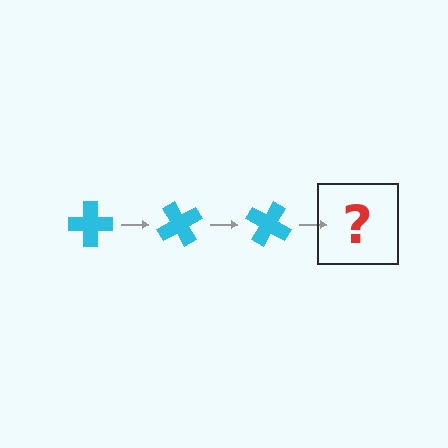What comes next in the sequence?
The next element should be a cyan cross rotated 180 degrees.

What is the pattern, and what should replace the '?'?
The pattern is that the cross rotates 60 degrees each step. The '?' should be a cyan cross rotated 180 degrees.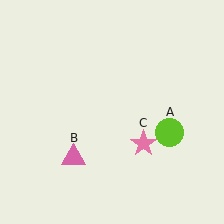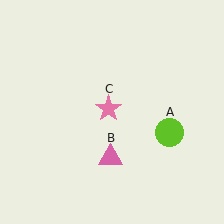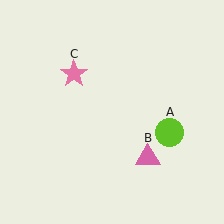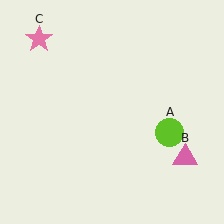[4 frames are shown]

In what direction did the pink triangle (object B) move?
The pink triangle (object B) moved right.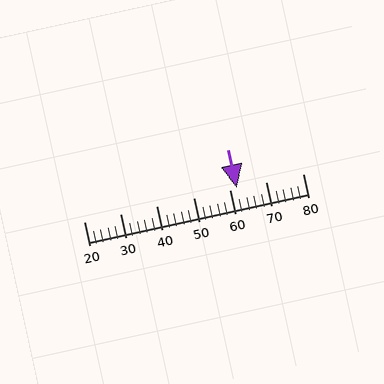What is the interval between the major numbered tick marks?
The major tick marks are spaced 10 units apart.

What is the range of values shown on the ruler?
The ruler shows values from 20 to 80.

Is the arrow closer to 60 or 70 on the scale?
The arrow is closer to 60.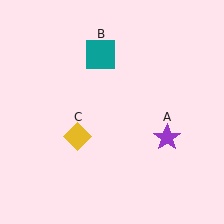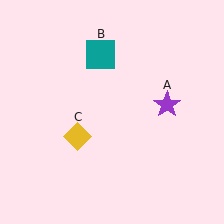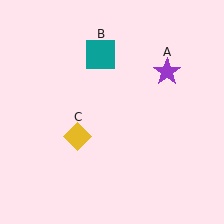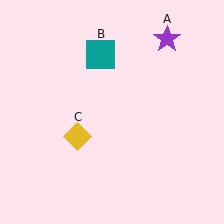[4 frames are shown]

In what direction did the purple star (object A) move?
The purple star (object A) moved up.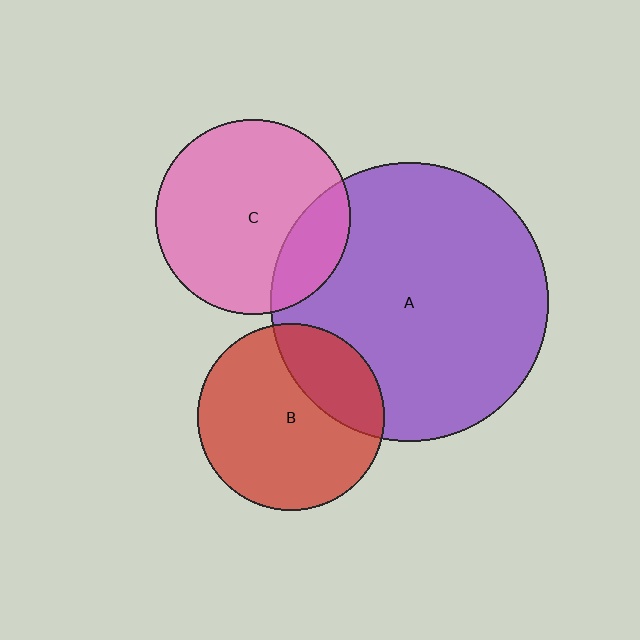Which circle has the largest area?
Circle A (purple).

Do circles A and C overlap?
Yes.